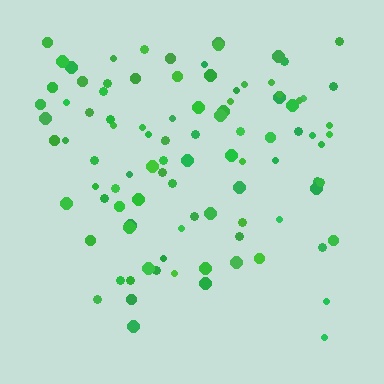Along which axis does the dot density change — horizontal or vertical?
Vertical.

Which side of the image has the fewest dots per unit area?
The bottom.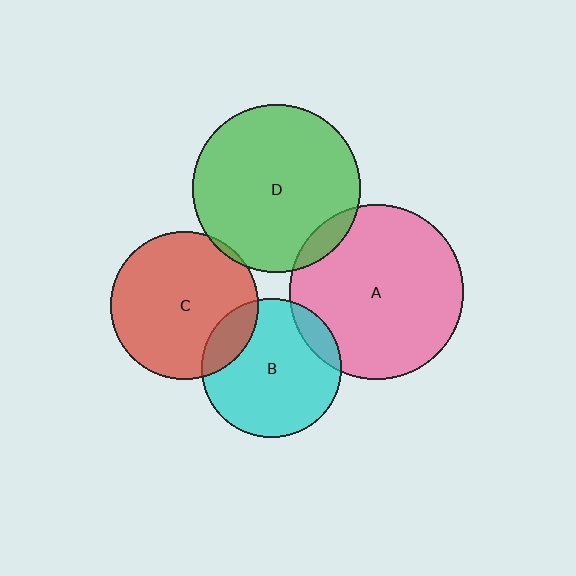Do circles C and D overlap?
Yes.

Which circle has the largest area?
Circle A (pink).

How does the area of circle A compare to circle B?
Approximately 1.6 times.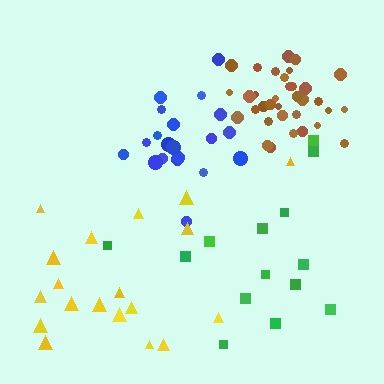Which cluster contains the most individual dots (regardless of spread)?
Brown (34).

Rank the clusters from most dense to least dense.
brown, blue, yellow, green.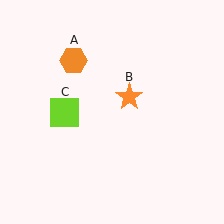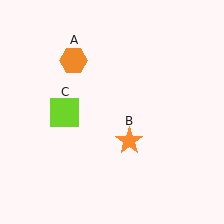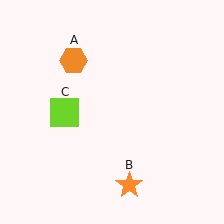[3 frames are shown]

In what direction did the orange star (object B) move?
The orange star (object B) moved down.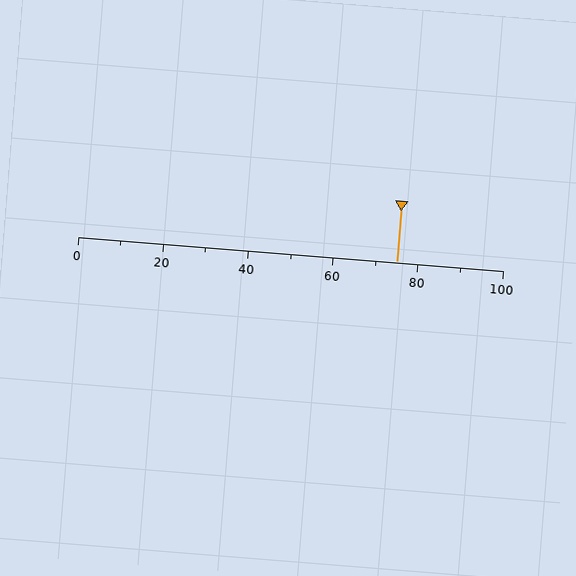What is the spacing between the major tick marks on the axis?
The major ticks are spaced 20 apart.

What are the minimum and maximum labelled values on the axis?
The axis runs from 0 to 100.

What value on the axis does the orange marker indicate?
The marker indicates approximately 75.